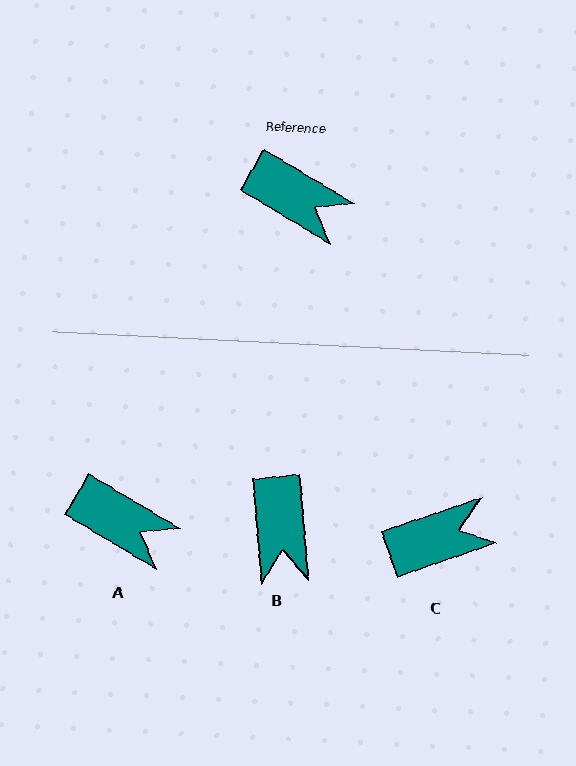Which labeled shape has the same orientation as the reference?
A.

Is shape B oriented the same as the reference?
No, it is off by about 55 degrees.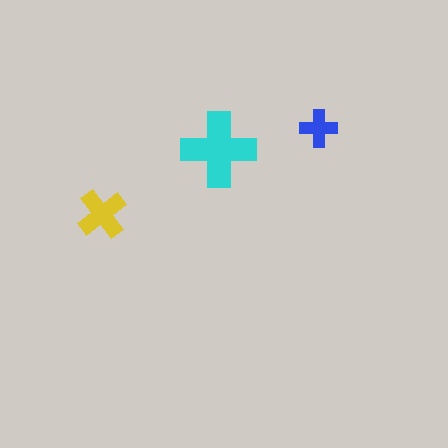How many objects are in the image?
There are 3 objects in the image.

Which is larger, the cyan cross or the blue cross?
The cyan one.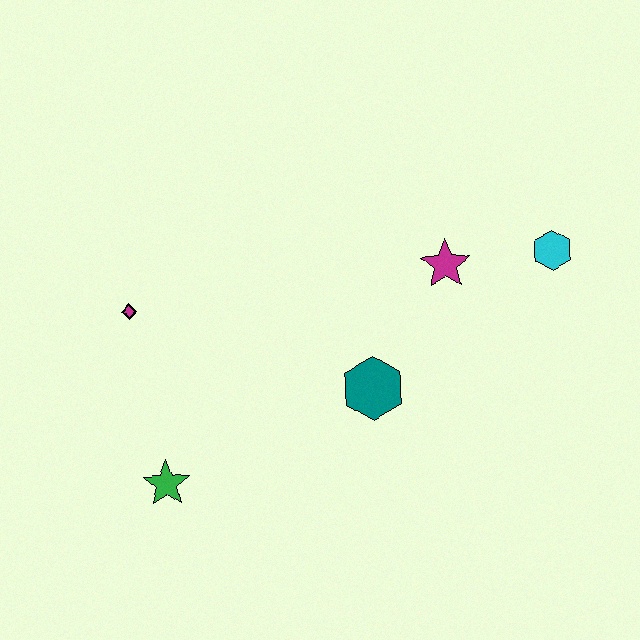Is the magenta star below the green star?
No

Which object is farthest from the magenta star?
The green star is farthest from the magenta star.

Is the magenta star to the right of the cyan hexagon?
No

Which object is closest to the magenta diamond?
The green star is closest to the magenta diamond.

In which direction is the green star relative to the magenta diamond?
The green star is below the magenta diamond.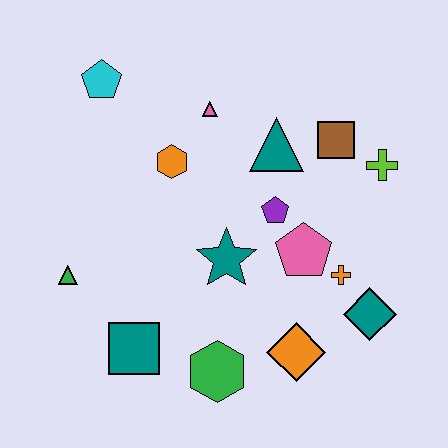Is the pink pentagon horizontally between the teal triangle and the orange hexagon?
No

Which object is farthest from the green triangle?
The lime cross is farthest from the green triangle.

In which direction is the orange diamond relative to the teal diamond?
The orange diamond is to the left of the teal diamond.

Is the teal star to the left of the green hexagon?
No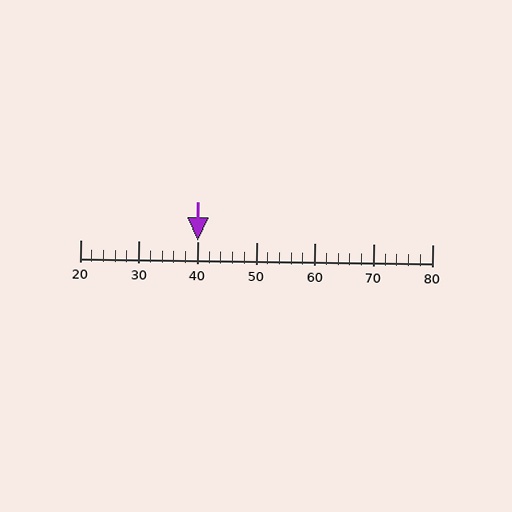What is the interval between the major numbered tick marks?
The major tick marks are spaced 10 units apart.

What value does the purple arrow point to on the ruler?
The purple arrow points to approximately 40.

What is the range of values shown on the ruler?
The ruler shows values from 20 to 80.